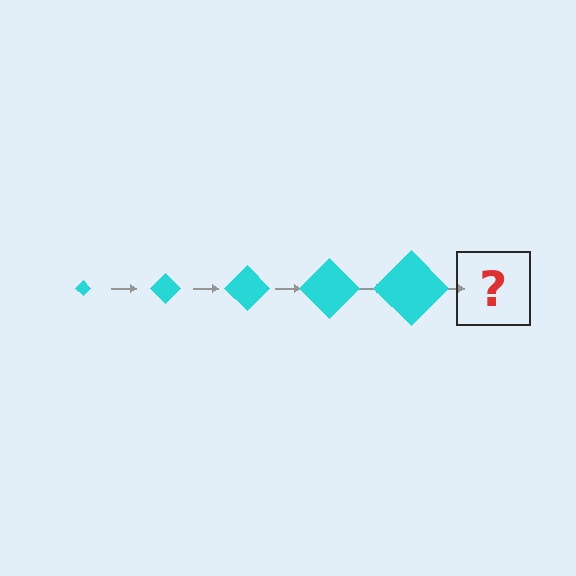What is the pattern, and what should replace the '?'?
The pattern is that the diamond gets progressively larger each step. The '?' should be a cyan diamond, larger than the previous one.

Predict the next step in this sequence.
The next step is a cyan diamond, larger than the previous one.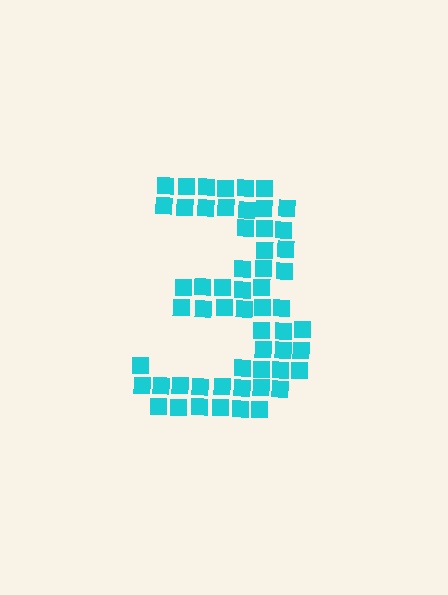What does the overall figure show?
The overall figure shows the digit 3.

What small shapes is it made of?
It is made of small squares.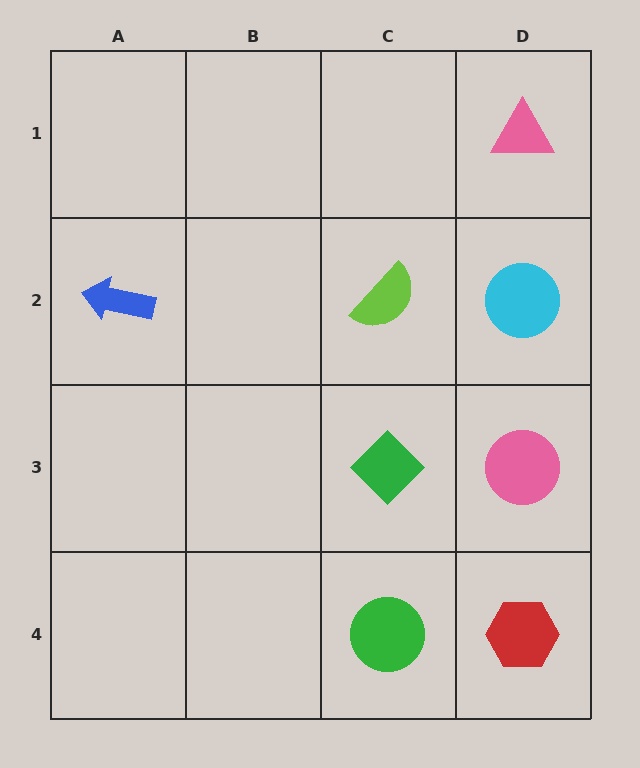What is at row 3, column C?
A green diamond.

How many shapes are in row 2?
3 shapes.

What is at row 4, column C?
A green circle.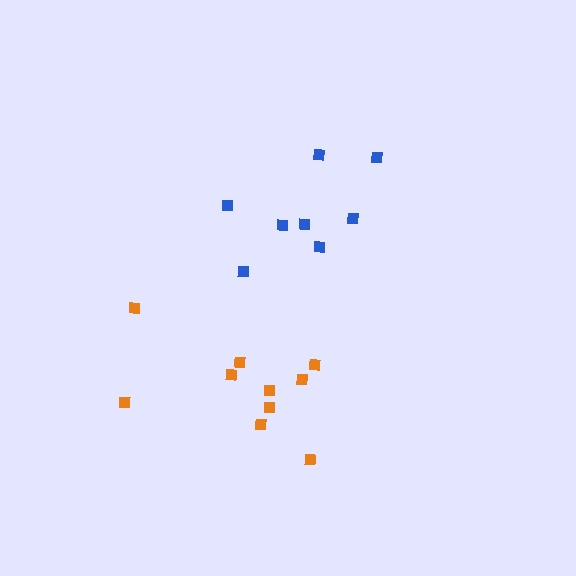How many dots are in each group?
Group 1: 10 dots, Group 2: 8 dots (18 total).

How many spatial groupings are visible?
There are 2 spatial groupings.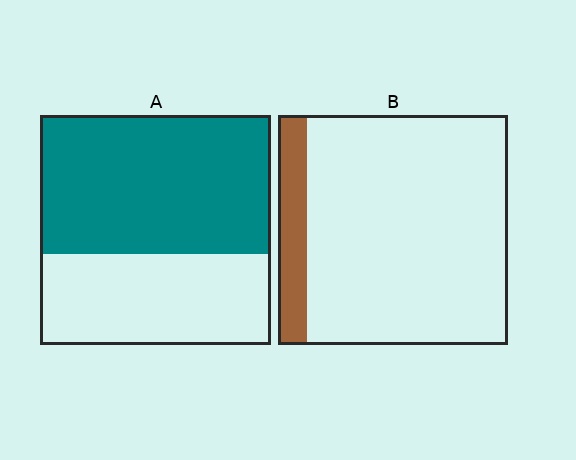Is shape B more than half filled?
No.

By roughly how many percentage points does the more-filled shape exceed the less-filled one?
By roughly 50 percentage points (A over B).